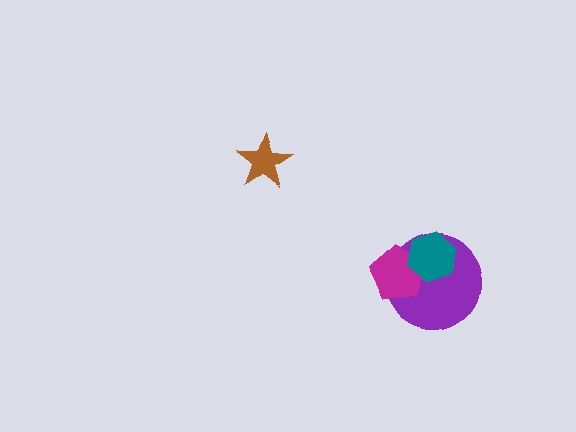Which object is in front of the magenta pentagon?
The teal hexagon is in front of the magenta pentagon.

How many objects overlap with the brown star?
0 objects overlap with the brown star.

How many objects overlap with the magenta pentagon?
2 objects overlap with the magenta pentagon.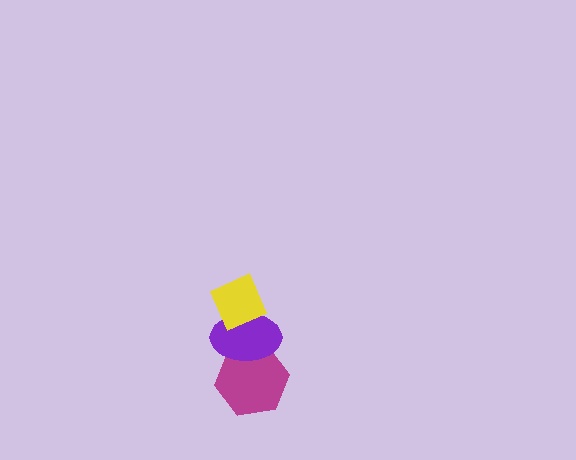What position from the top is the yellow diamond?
The yellow diamond is 1st from the top.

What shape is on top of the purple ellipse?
The yellow diamond is on top of the purple ellipse.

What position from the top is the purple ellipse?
The purple ellipse is 2nd from the top.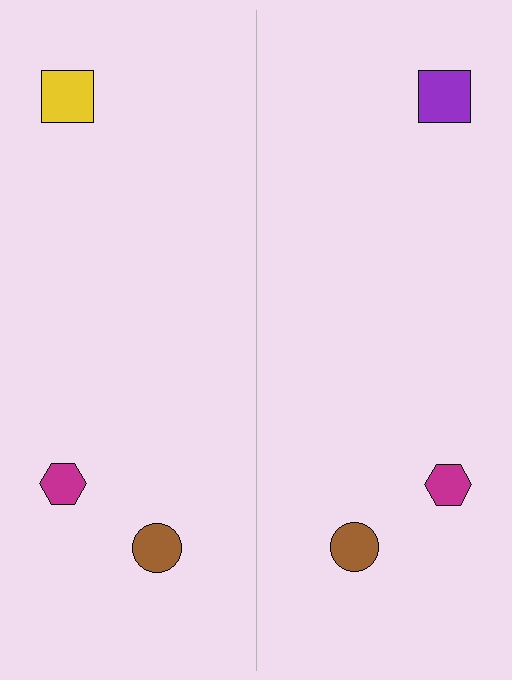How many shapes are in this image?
There are 6 shapes in this image.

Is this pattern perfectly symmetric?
No, the pattern is not perfectly symmetric. The purple square on the right side breaks the symmetry — its mirror counterpart is yellow.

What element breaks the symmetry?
The purple square on the right side breaks the symmetry — its mirror counterpart is yellow.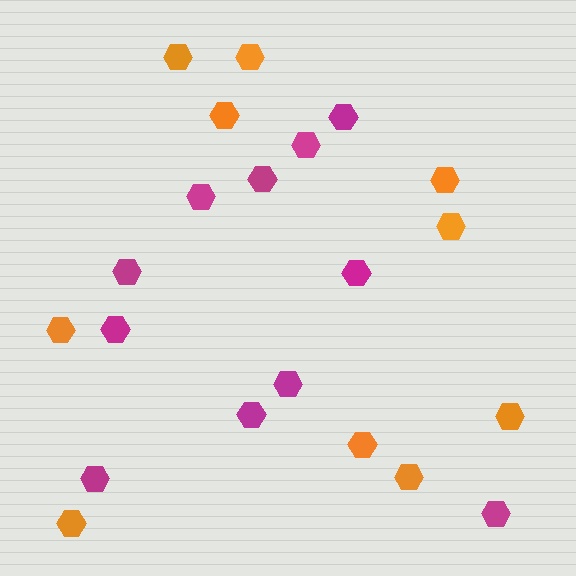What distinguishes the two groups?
There are 2 groups: one group of orange hexagons (10) and one group of magenta hexagons (11).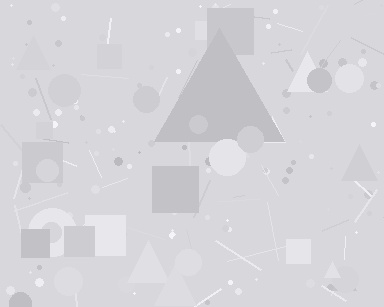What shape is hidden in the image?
A triangle is hidden in the image.